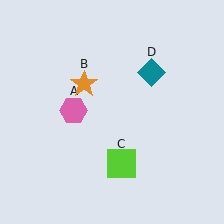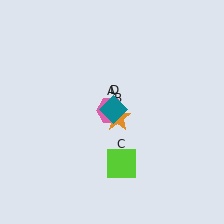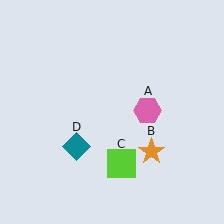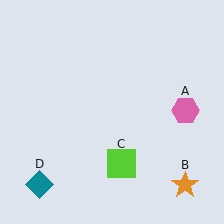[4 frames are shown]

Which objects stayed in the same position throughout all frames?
Lime square (object C) remained stationary.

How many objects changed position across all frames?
3 objects changed position: pink hexagon (object A), orange star (object B), teal diamond (object D).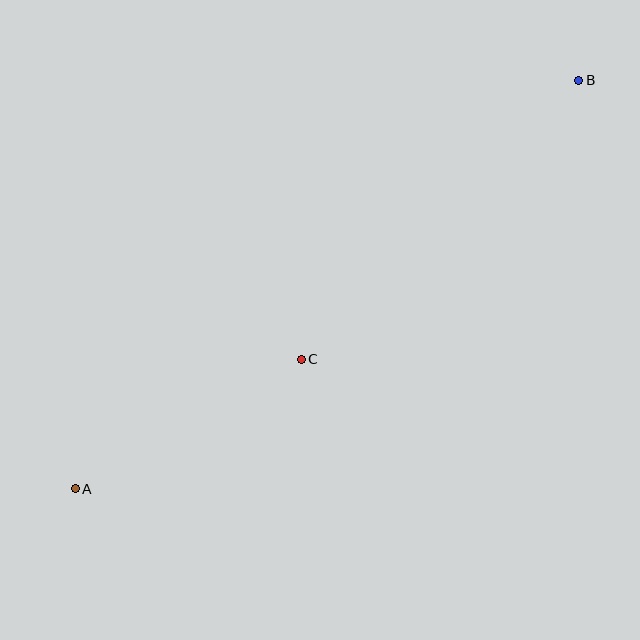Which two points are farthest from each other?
Points A and B are farthest from each other.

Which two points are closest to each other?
Points A and C are closest to each other.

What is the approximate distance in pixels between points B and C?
The distance between B and C is approximately 393 pixels.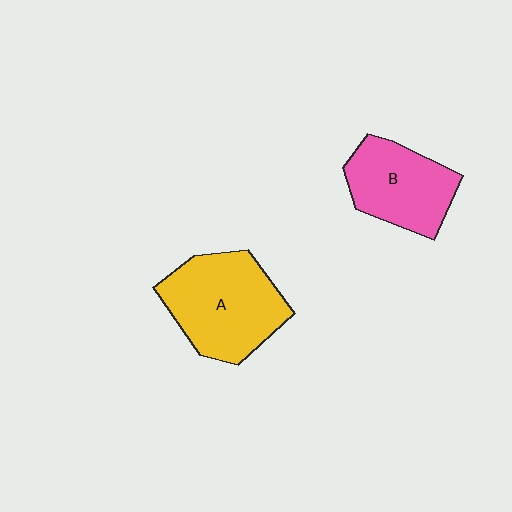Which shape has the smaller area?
Shape B (pink).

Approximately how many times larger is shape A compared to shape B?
Approximately 1.3 times.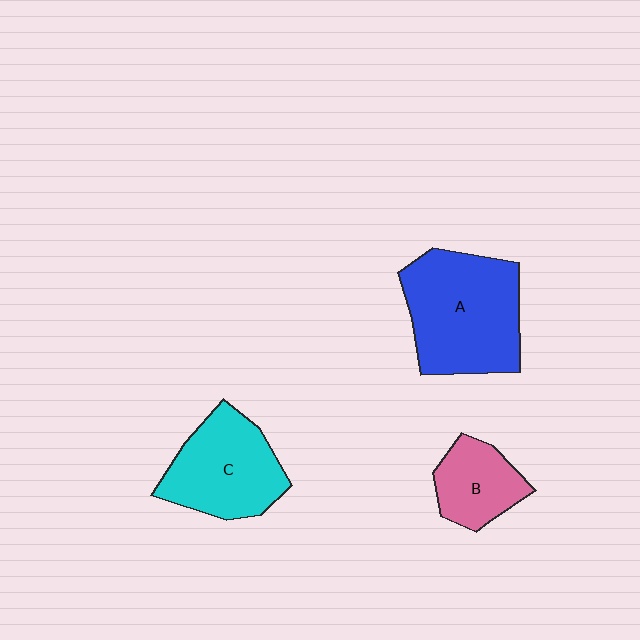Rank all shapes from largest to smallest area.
From largest to smallest: A (blue), C (cyan), B (pink).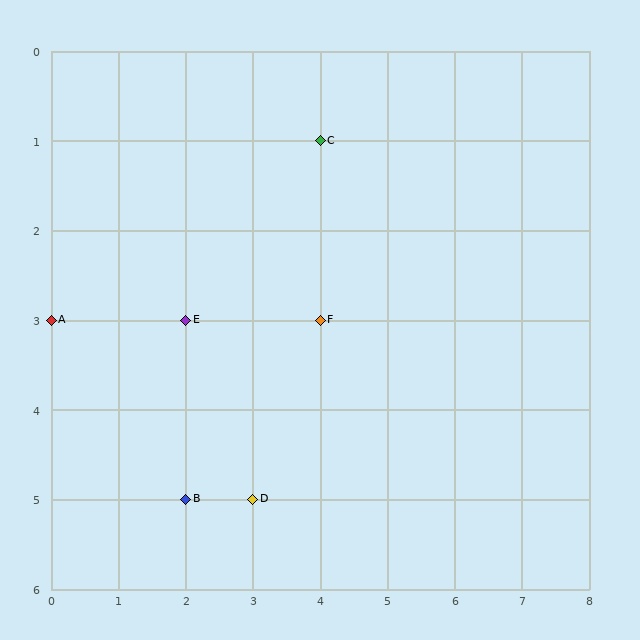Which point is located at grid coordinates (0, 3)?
Point A is at (0, 3).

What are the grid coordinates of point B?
Point B is at grid coordinates (2, 5).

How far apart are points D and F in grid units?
Points D and F are 1 column and 2 rows apart (about 2.2 grid units diagonally).